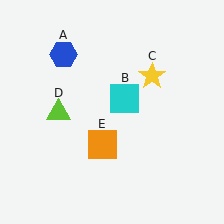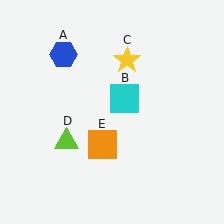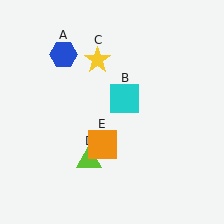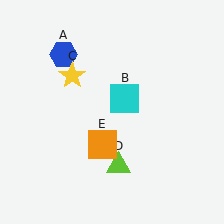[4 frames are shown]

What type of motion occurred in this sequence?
The yellow star (object C), lime triangle (object D) rotated counterclockwise around the center of the scene.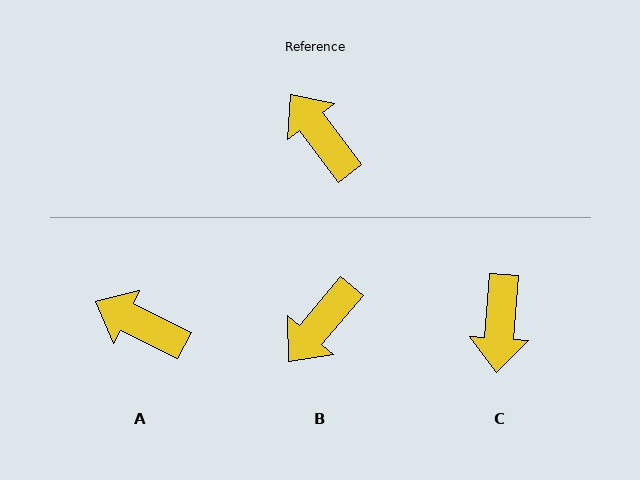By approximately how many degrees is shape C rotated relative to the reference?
Approximately 138 degrees counter-clockwise.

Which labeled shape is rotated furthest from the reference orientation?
C, about 138 degrees away.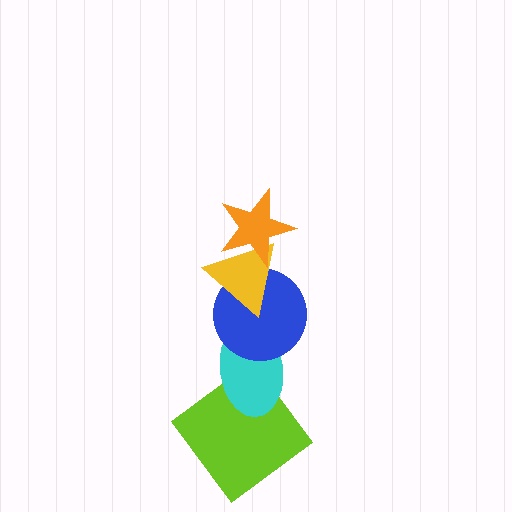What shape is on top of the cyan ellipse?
The blue circle is on top of the cyan ellipse.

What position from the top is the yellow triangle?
The yellow triangle is 2nd from the top.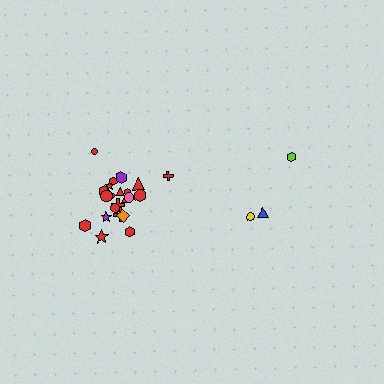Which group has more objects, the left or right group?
The left group.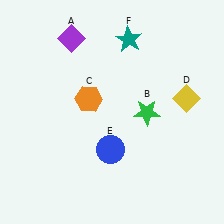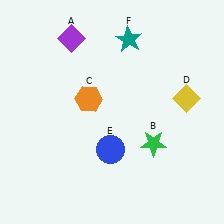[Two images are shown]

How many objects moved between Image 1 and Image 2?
1 object moved between the two images.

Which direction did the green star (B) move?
The green star (B) moved down.